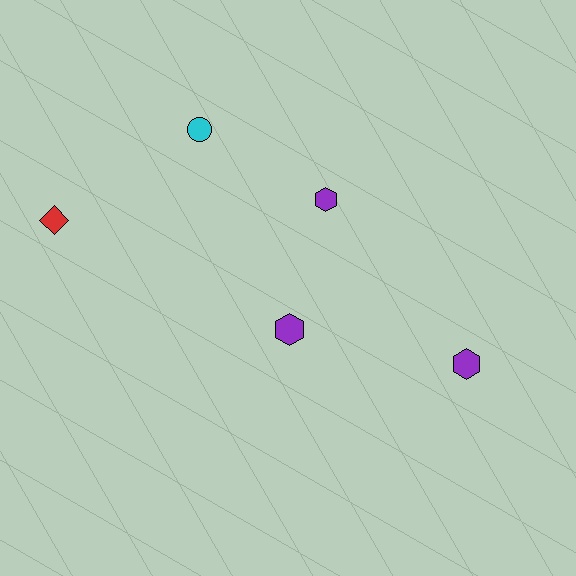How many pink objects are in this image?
There are no pink objects.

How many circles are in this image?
There is 1 circle.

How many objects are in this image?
There are 5 objects.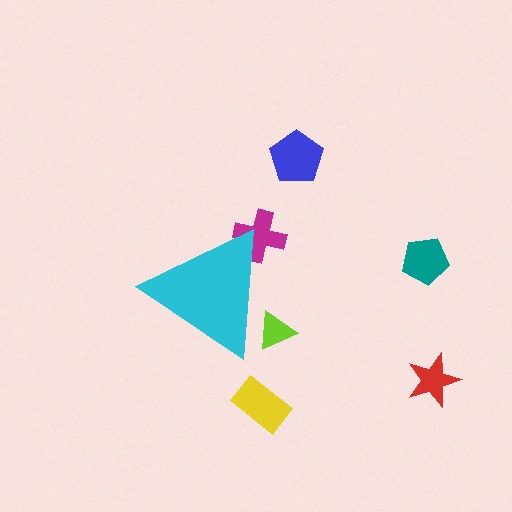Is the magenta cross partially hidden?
Yes, the magenta cross is partially hidden behind the cyan triangle.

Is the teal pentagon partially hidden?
No, the teal pentagon is fully visible.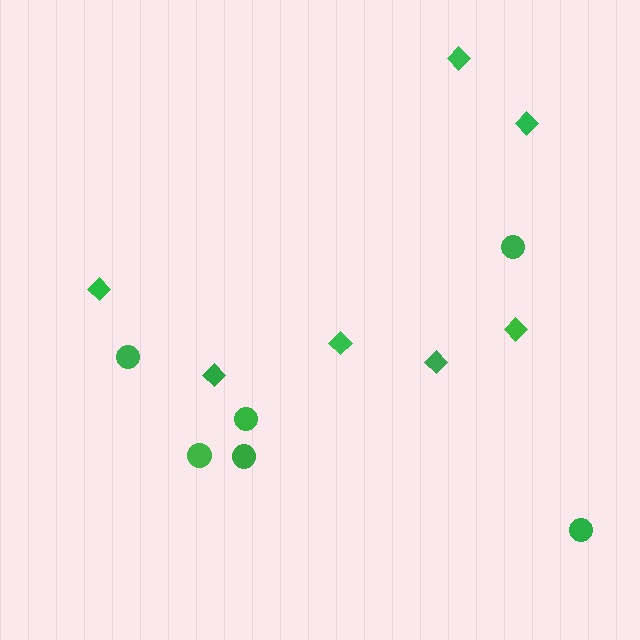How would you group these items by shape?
There are 2 groups: one group of circles (6) and one group of diamonds (7).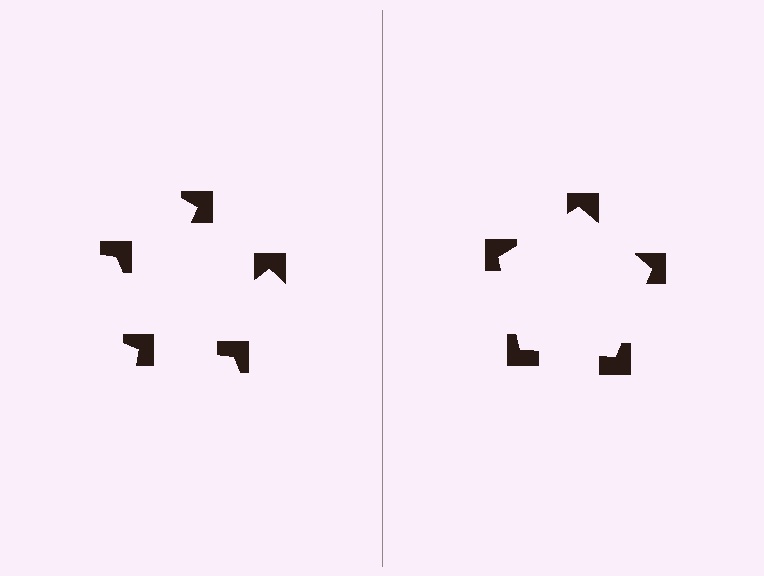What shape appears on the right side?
An illusory pentagon.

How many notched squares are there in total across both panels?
10 — 5 on each side.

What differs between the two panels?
The notched squares are positioned identically on both sides; only the wedge orientations differ. On the right they align to a pentagon; on the left they are misaligned.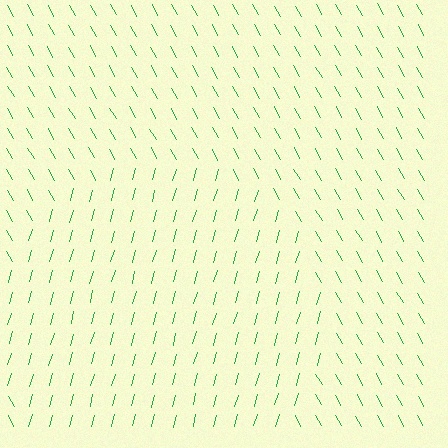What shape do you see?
I see a circle.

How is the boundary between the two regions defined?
The boundary is defined purely by a change in line orientation (approximately 45 degrees difference). All lines are the same color and thickness.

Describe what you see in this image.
The image is filled with small green line segments. A circle region in the image has lines oriented differently from the surrounding lines, creating a visible texture boundary.